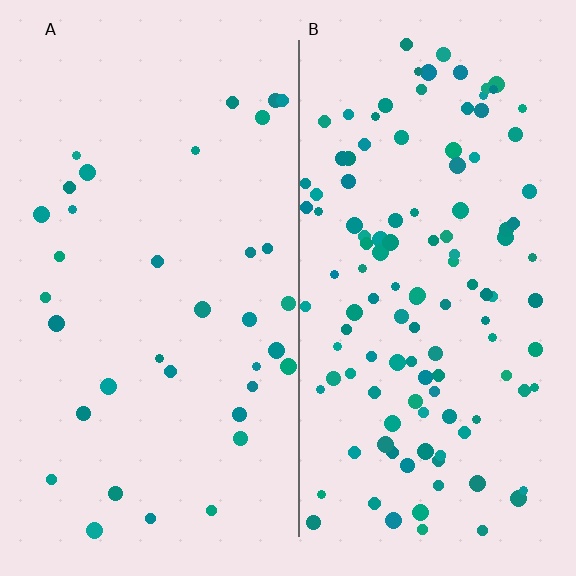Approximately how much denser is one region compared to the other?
Approximately 3.4× — region B over region A.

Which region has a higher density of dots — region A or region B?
B (the right).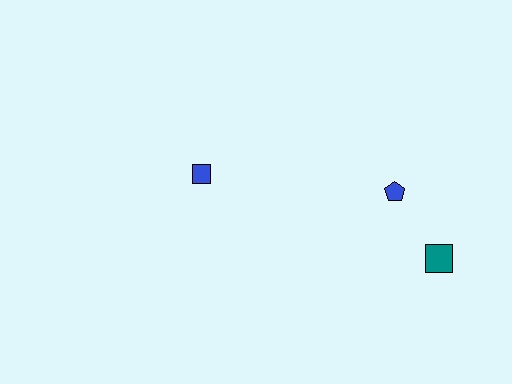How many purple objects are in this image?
There are no purple objects.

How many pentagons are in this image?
There is 1 pentagon.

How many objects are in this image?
There are 3 objects.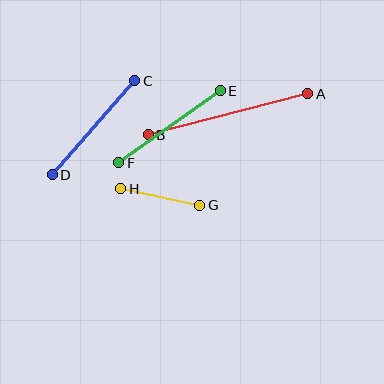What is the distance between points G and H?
The distance is approximately 81 pixels.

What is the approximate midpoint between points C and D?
The midpoint is at approximately (94, 128) pixels.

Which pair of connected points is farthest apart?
Points A and B are farthest apart.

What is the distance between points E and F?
The distance is approximately 124 pixels.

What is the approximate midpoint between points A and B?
The midpoint is at approximately (228, 114) pixels.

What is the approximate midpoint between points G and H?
The midpoint is at approximately (160, 197) pixels.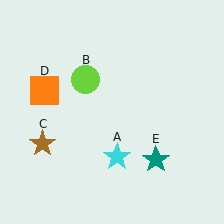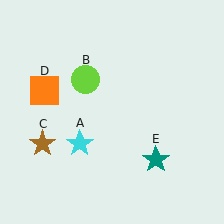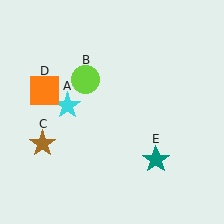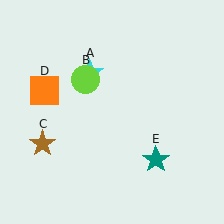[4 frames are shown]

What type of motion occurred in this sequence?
The cyan star (object A) rotated clockwise around the center of the scene.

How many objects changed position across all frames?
1 object changed position: cyan star (object A).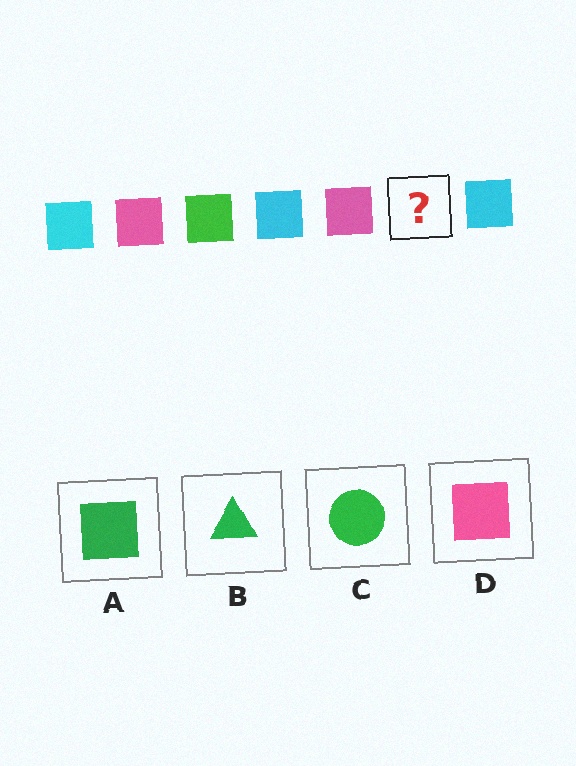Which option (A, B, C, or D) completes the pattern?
A.